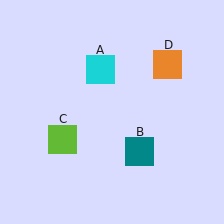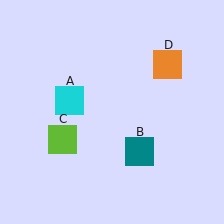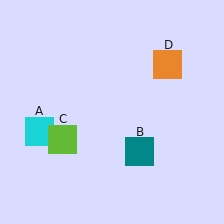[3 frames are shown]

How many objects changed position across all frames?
1 object changed position: cyan square (object A).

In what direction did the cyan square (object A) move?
The cyan square (object A) moved down and to the left.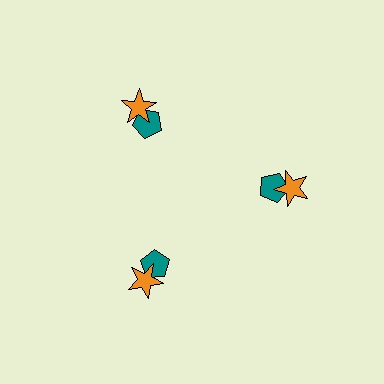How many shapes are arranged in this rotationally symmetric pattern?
There are 6 shapes, arranged in 3 groups of 2.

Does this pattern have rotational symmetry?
Yes, this pattern has 3-fold rotational symmetry. It looks the same after rotating 120 degrees around the center.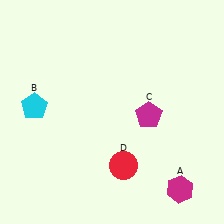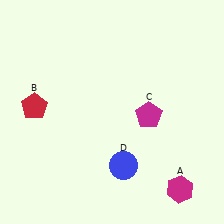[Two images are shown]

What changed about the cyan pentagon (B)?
In Image 1, B is cyan. In Image 2, it changed to red.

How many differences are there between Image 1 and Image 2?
There are 2 differences between the two images.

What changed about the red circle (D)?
In Image 1, D is red. In Image 2, it changed to blue.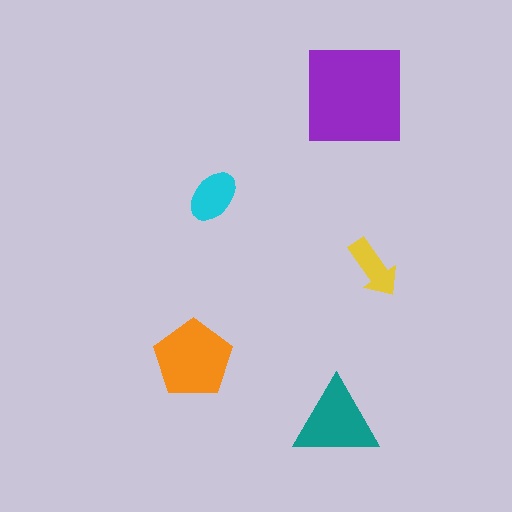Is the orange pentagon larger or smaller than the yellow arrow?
Larger.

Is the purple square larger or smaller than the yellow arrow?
Larger.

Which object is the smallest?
The yellow arrow.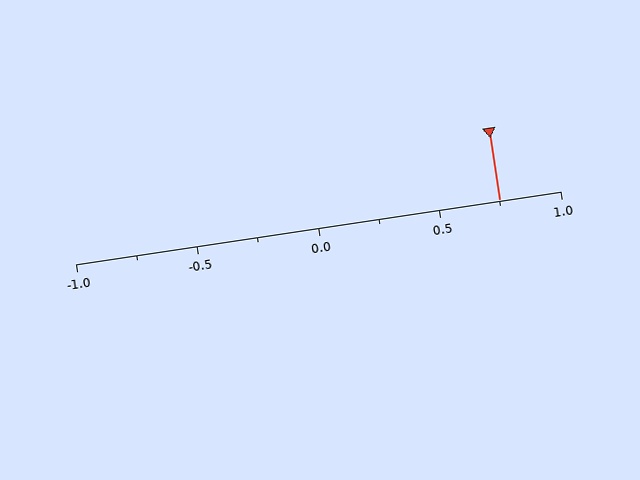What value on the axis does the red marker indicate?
The marker indicates approximately 0.75.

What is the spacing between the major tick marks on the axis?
The major ticks are spaced 0.5 apart.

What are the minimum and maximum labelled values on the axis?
The axis runs from -1.0 to 1.0.